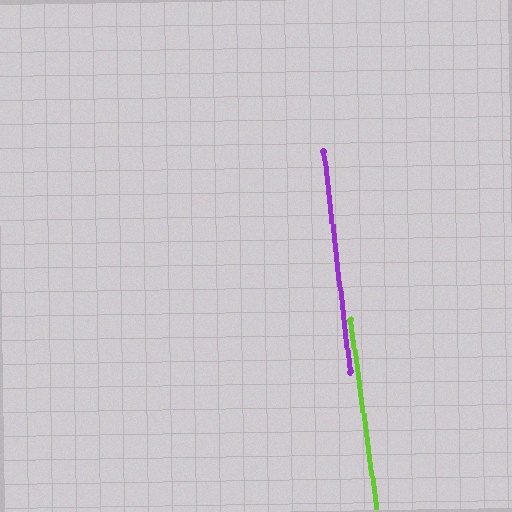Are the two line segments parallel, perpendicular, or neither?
Parallel — their directions differ by only 1.2°.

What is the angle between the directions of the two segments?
Approximately 1 degree.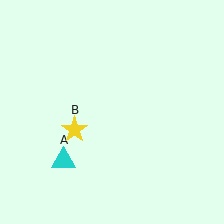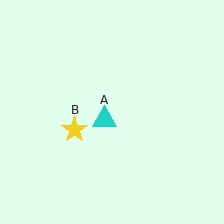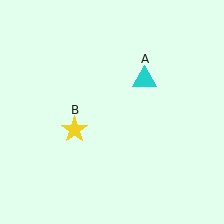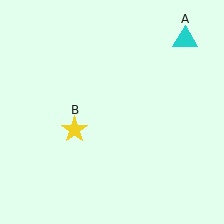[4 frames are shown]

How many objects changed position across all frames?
1 object changed position: cyan triangle (object A).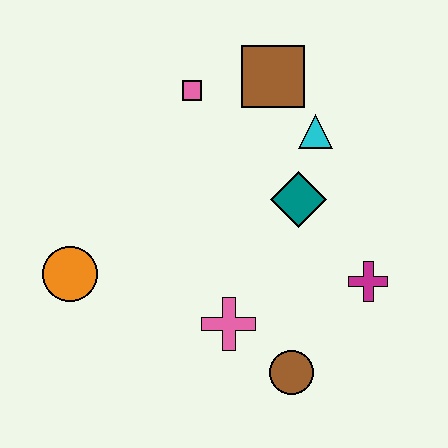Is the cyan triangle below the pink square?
Yes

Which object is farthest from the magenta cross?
The orange circle is farthest from the magenta cross.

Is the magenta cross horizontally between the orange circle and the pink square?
No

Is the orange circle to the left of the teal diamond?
Yes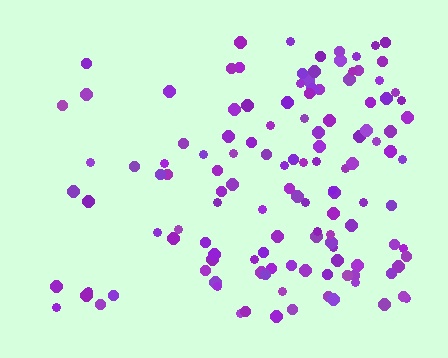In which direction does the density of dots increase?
From left to right, with the right side densest.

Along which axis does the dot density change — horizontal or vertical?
Horizontal.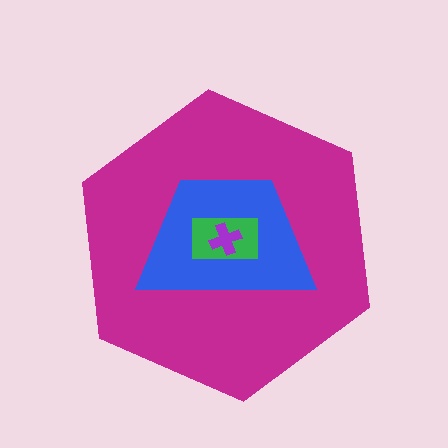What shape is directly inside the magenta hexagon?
The blue trapezoid.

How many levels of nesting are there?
4.